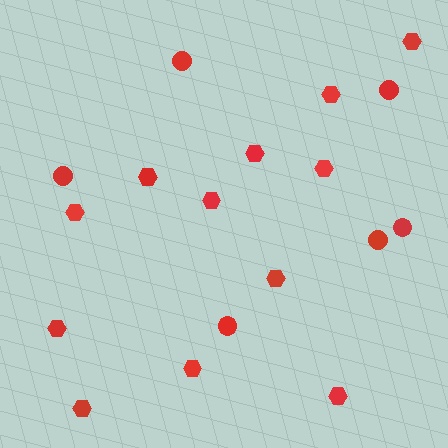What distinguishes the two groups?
There are 2 groups: one group of hexagons (12) and one group of circles (6).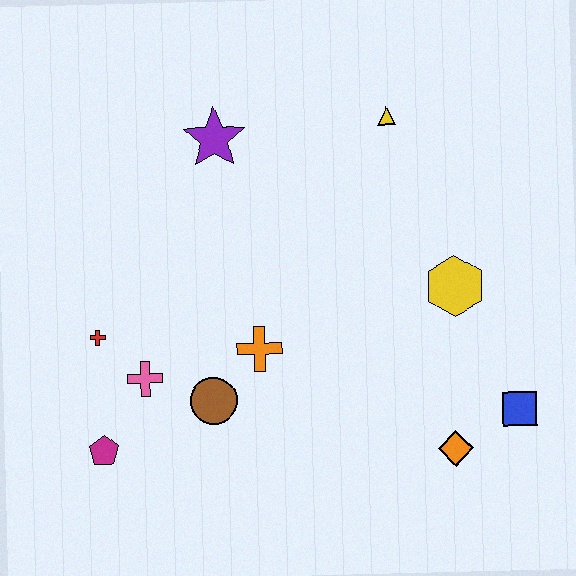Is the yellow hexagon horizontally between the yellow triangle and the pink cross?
No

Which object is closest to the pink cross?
The red cross is closest to the pink cross.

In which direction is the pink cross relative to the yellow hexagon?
The pink cross is to the left of the yellow hexagon.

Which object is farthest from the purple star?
The blue square is farthest from the purple star.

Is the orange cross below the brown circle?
No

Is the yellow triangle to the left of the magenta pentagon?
No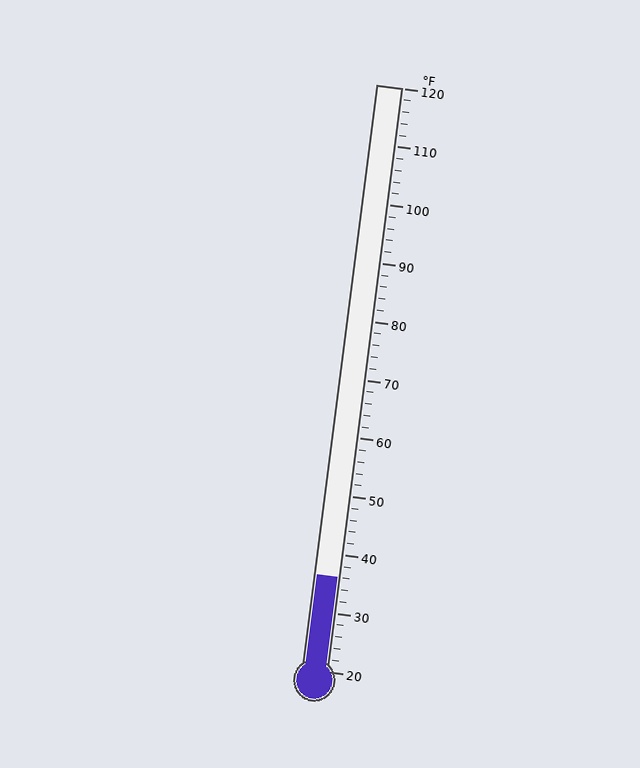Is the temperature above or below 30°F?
The temperature is above 30°F.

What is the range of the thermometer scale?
The thermometer scale ranges from 20°F to 120°F.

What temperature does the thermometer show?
The thermometer shows approximately 36°F.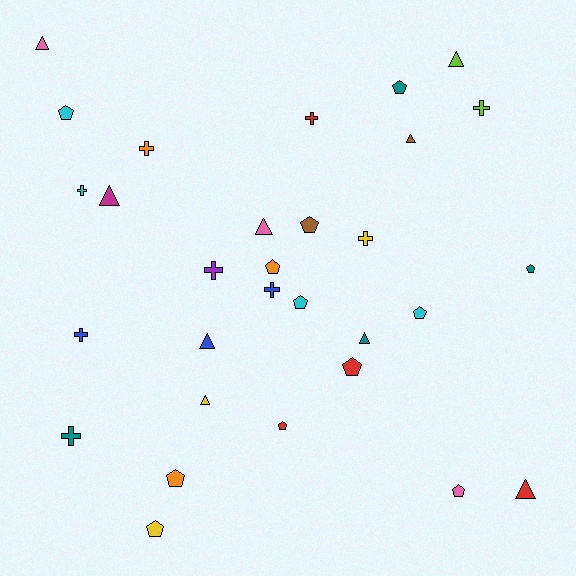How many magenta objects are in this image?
There is 1 magenta object.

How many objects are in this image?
There are 30 objects.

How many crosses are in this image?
There are 9 crosses.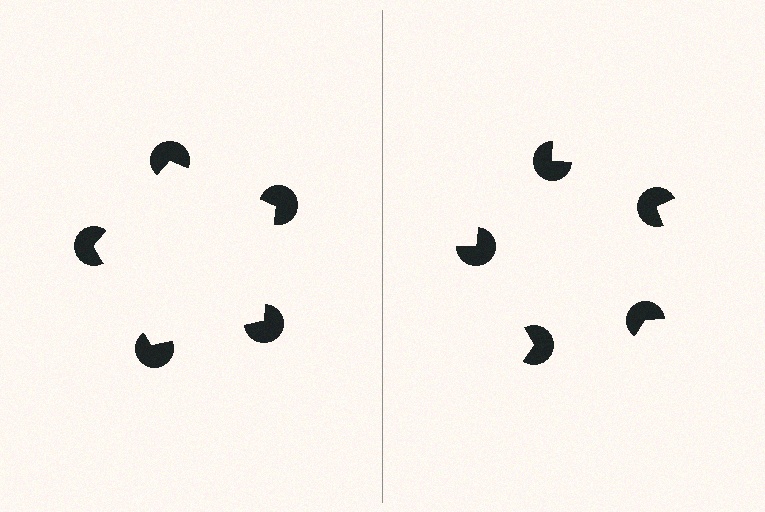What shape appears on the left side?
An illusory pentagon.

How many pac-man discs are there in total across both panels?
10 — 5 on each side.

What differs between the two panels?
The pac-man discs are positioned identically on both sides; only the wedge orientations differ. On the left they align to a pentagon; on the right they are misaligned.